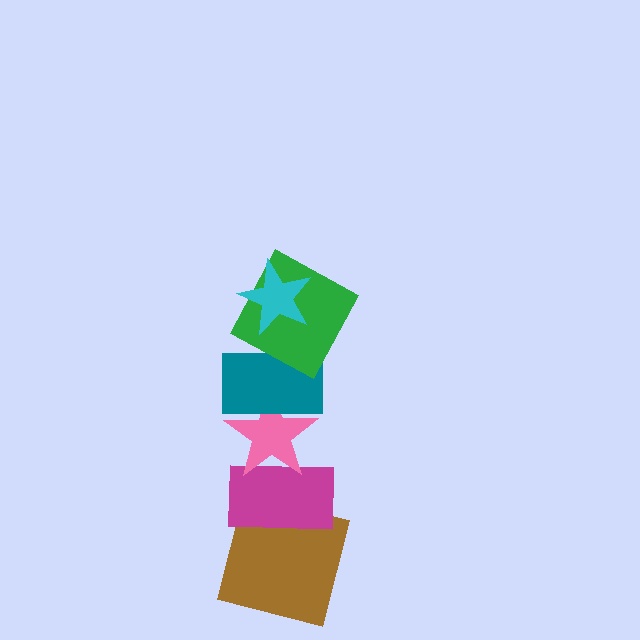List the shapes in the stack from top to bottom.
From top to bottom: the cyan star, the green square, the teal rectangle, the pink star, the magenta rectangle, the brown square.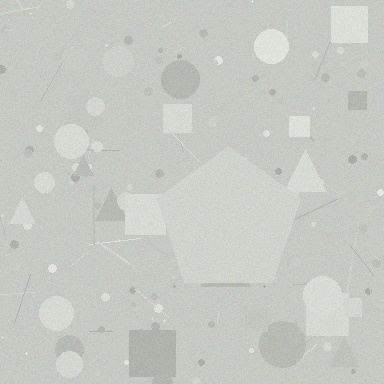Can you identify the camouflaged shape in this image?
The camouflaged shape is a pentagon.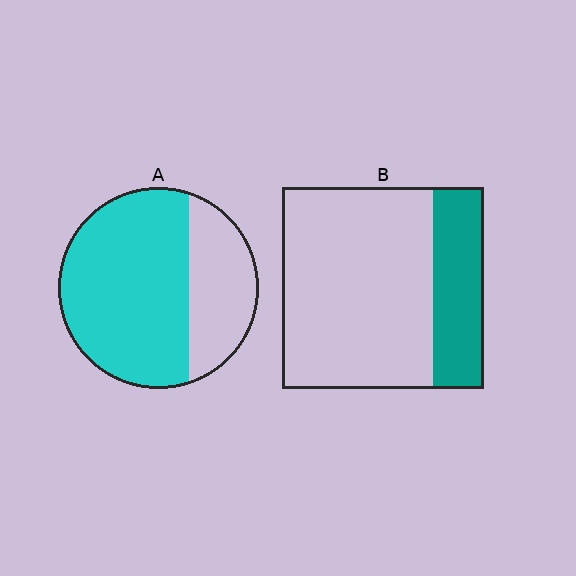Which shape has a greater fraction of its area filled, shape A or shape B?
Shape A.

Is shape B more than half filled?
No.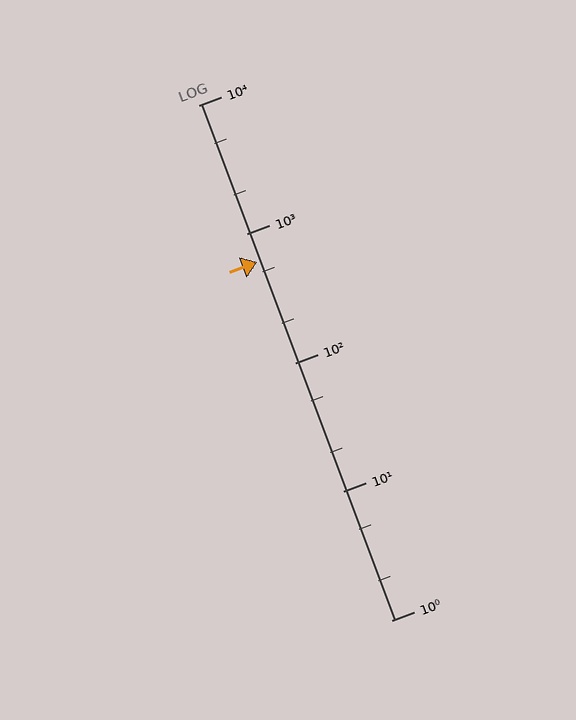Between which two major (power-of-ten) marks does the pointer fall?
The pointer is between 100 and 1000.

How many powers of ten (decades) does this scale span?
The scale spans 4 decades, from 1 to 10000.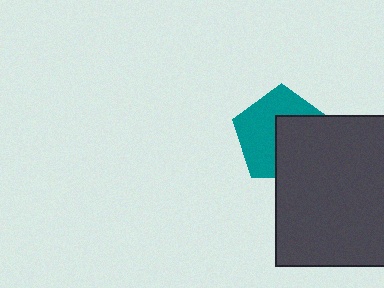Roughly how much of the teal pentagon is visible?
About half of it is visible (roughly 55%).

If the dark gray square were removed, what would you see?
You would see the complete teal pentagon.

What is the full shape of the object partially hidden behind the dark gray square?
The partially hidden object is a teal pentagon.